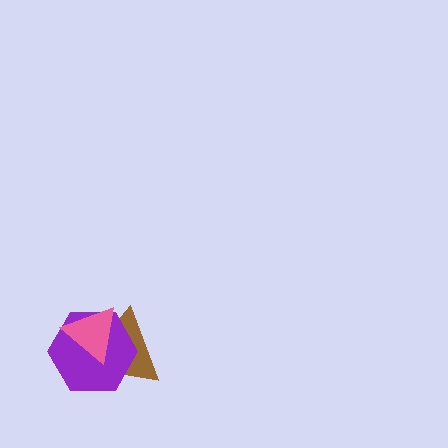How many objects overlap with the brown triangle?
2 objects overlap with the brown triangle.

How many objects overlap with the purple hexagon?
2 objects overlap with the purple hexagon.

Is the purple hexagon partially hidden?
Yes, it is partially covered by another shape.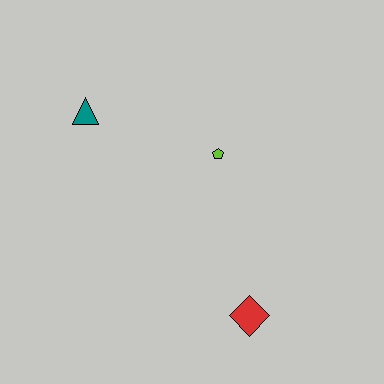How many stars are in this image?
There are no stars.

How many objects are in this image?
There are 3 objects.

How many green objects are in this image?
There are no green objects.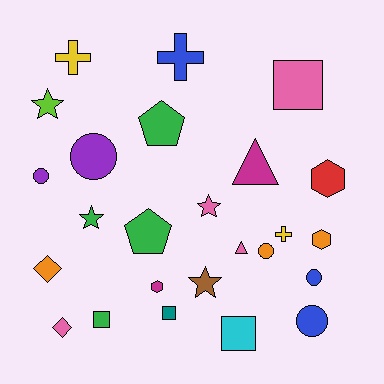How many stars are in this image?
There are 4 stars.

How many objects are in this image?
There are 25 objects.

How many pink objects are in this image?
There are 4 pink objects.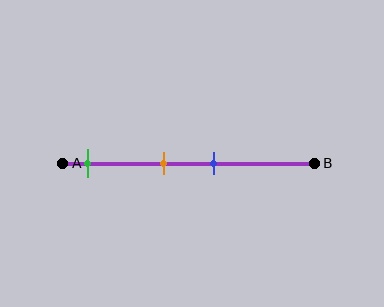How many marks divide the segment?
There are 3 marks dividing the segment.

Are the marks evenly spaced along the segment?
No, the marks are not evenly spaced.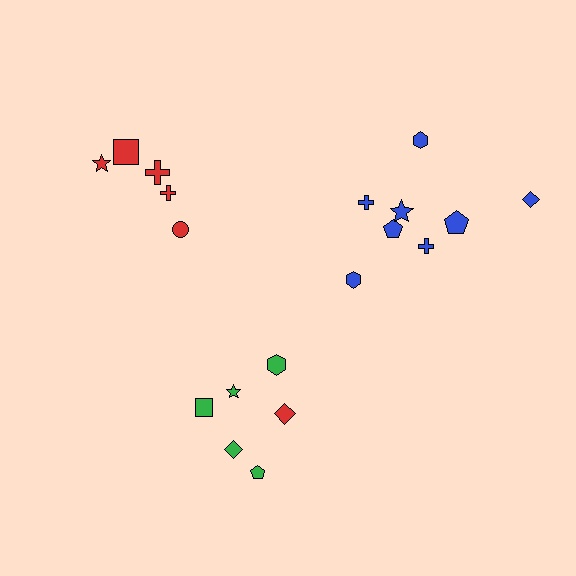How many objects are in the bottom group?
There are 6 objects.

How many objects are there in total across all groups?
There are 19 objects.